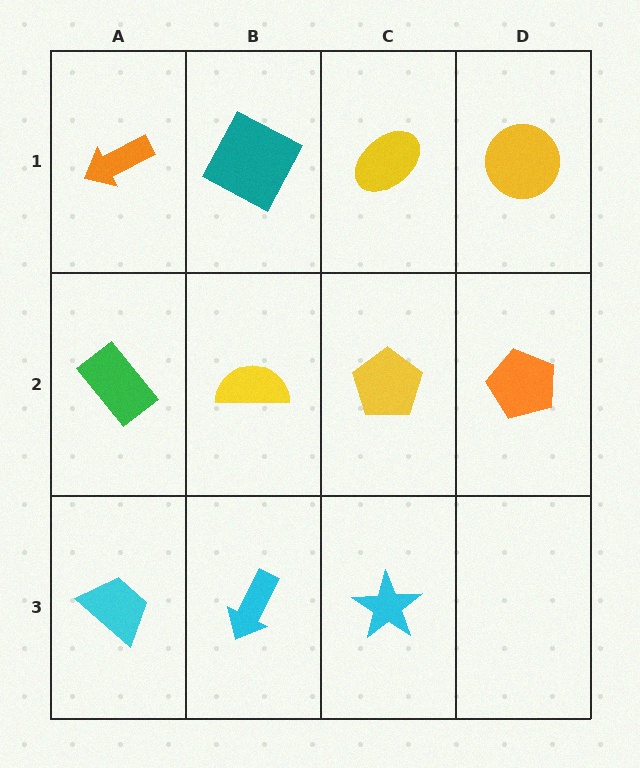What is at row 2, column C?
A yellow pentagon.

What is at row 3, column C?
A cyan star.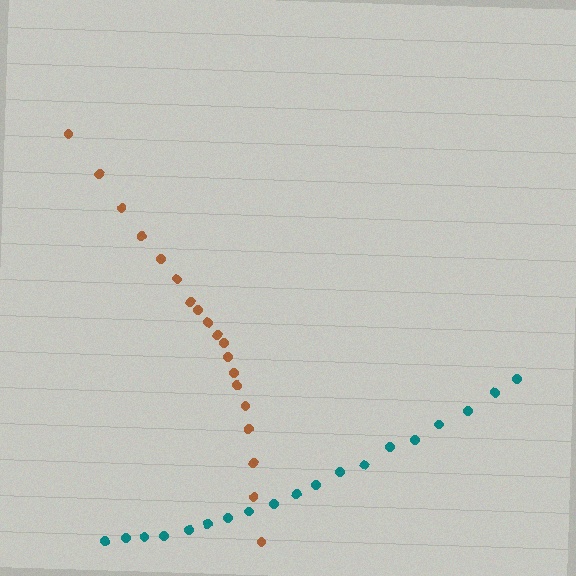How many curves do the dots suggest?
There are 2 distinct paths.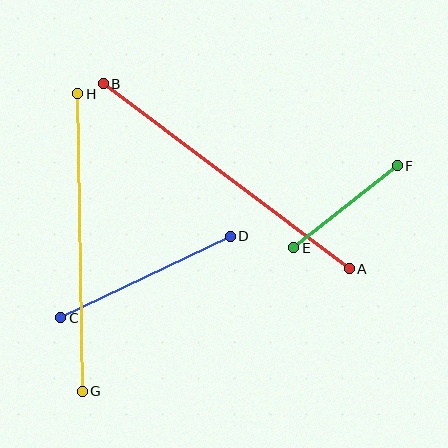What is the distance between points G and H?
The distance is approximately 298 pixels.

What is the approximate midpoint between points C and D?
The midpoint is at approximately (146, 277) pixels.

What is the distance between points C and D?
The distance is approximately 188 pixels.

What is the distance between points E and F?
The distance is approximately 132 pixels.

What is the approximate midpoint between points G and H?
The midpoint is at approximately (80, 243) pixels.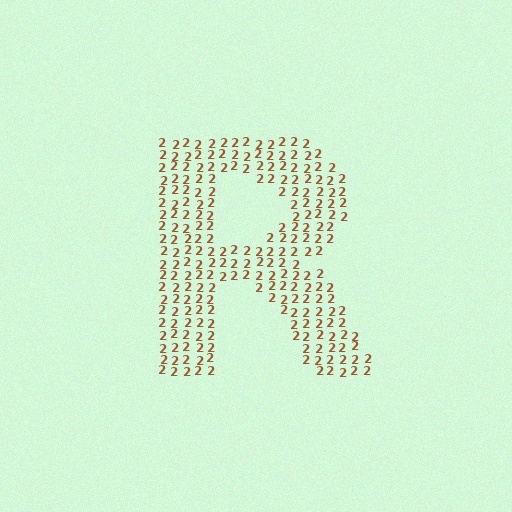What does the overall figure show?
The overall figure shows the letter R.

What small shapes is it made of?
It is made of small digit 2's.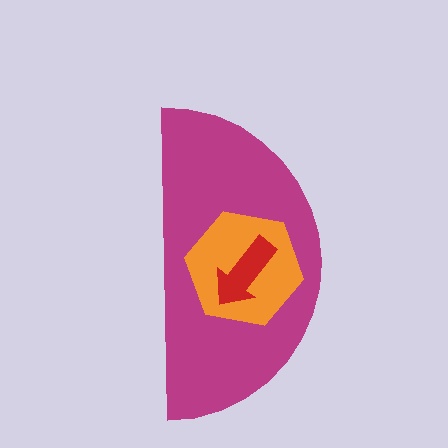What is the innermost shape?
The red arrow.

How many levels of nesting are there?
3.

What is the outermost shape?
The magenta semicircle.